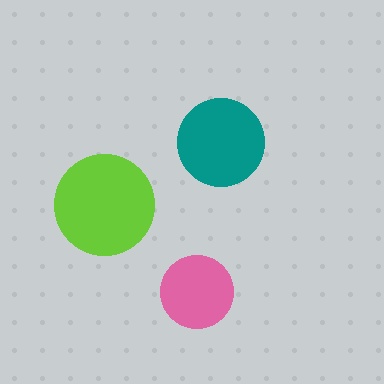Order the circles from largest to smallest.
the lime one, the teal one, the pink one.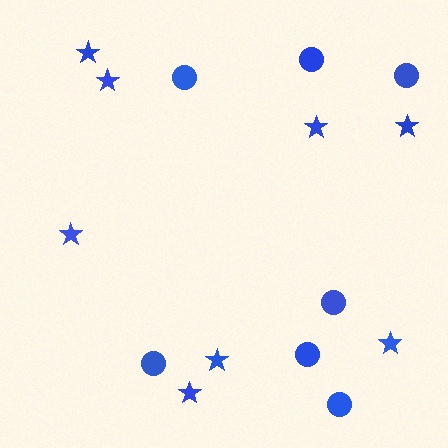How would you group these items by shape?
There are 2 groups: one group of stars (8) and one group of circles (7).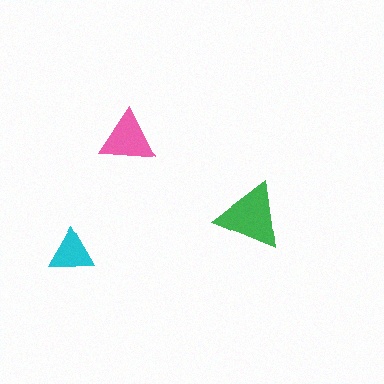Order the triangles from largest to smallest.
the green one, the pink one, the cyan one.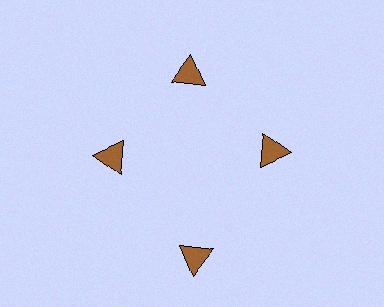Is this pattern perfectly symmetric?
No. The 4 brown triangles are arranged in a ring, but one element near the 6 o'clock position is pushed outward from the center, breaking the 4-fold rotational symmetry.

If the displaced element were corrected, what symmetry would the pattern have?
It would have 4-fold rotational symmetry — the pattern would map onto itself every 90 degrees.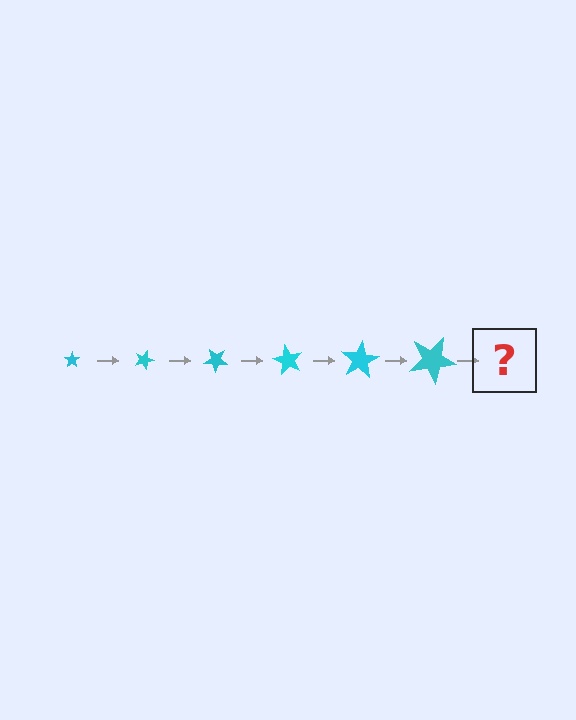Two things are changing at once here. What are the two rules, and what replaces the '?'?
The two rules are that the star grows larger each step and it rotates 20 degrees each step. The '?' should be a star, larger than the previous one and rotated 120 degrees from the start.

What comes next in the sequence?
The next element should be a star, larger than the previous one and rotated 120 degrees from the start.